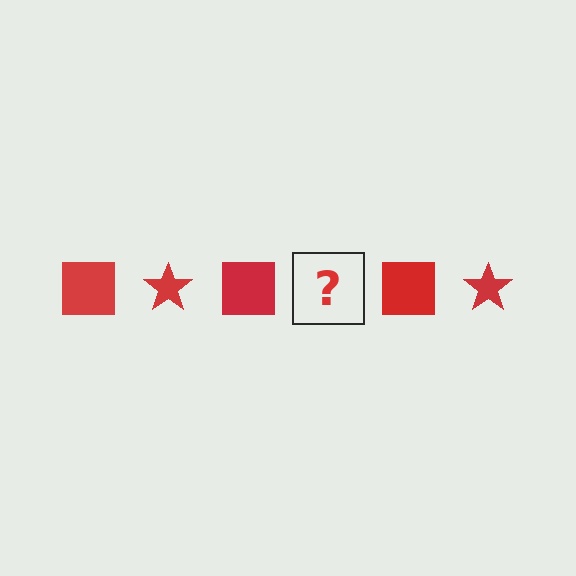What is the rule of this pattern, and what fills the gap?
The rule is that the pattern cycles through square, star shapes in red. The gap should be filled with a red star.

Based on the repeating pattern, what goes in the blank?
The blank should be a red star.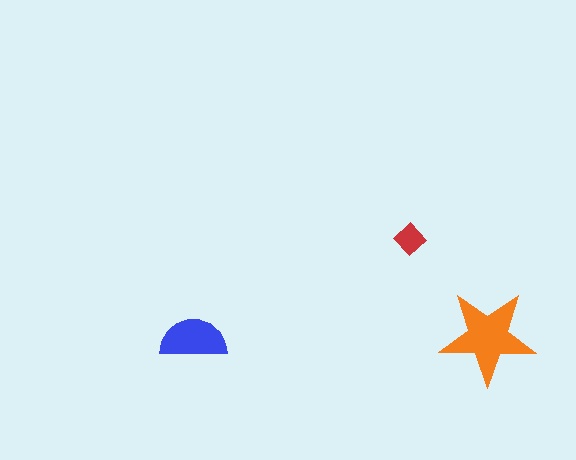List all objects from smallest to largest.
The red diamond, the blue semicircle, the orange star.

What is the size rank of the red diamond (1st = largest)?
3rd.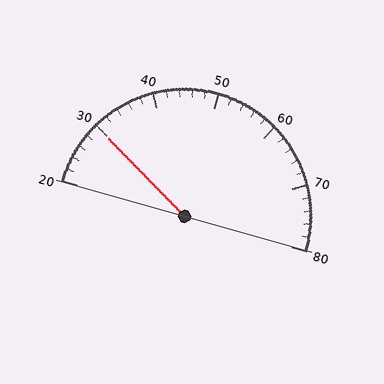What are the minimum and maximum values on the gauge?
The gauge ranges from 20 to 80.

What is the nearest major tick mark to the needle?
The nearest major tick mark is 30.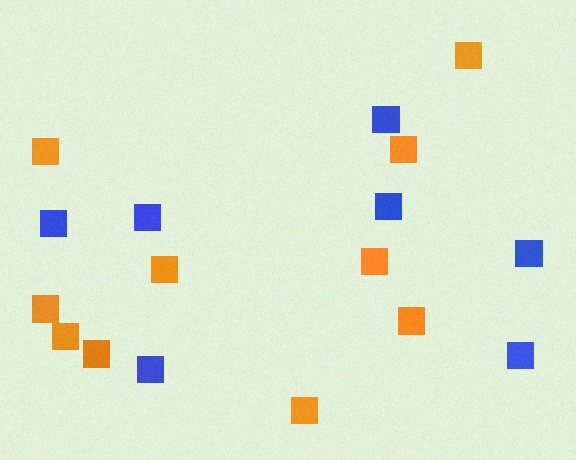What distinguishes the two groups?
There are 2 groups: one group of orange squares (10) and one group of blue squares (7).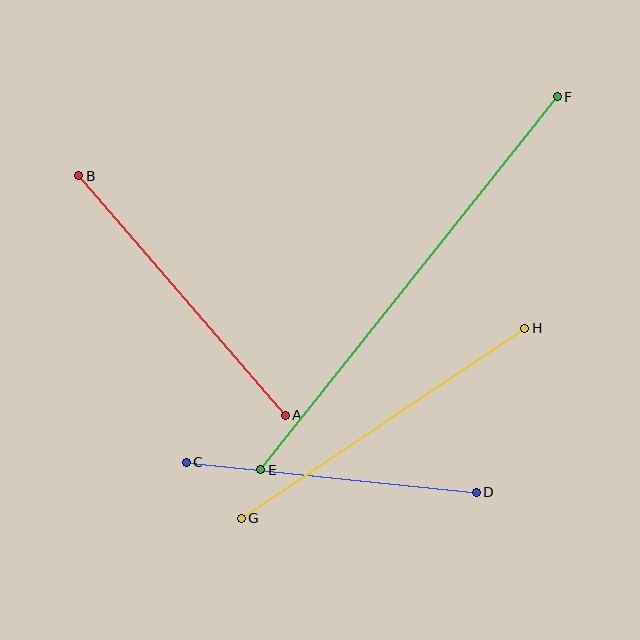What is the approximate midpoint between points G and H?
The midpoint is at approximately (383, 423) pixels.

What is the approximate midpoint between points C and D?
The midpoint is at approximately (331, 477) pixels.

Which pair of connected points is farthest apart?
Points E and F are farthest apart.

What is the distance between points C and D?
The distance is approximately 292 pixels.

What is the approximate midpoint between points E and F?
The midpoint is at approximately (409, 283) pixels.